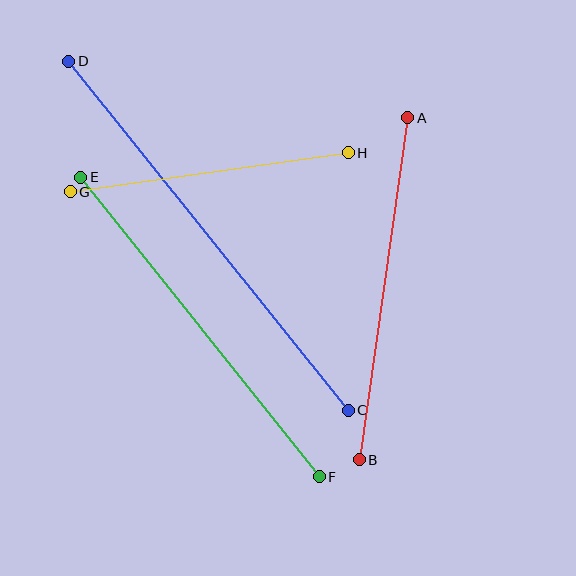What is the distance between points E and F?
The distance is approximately 382 pixels.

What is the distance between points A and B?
The distance is approximately 345 pixels.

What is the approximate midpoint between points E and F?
The midpoint is at approximately (200, 327) pixels.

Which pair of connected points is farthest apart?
Points C and D are farthest apart.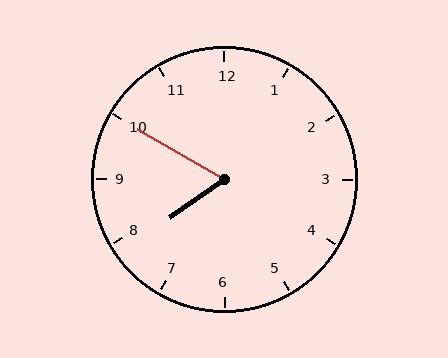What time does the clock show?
7:50.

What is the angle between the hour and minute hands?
Approximately 65 degrees.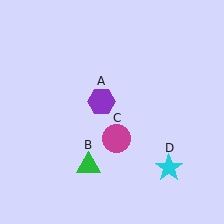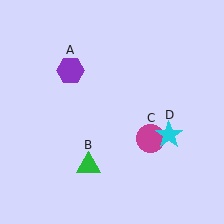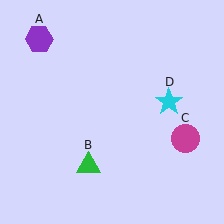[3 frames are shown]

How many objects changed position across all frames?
3 objects changed position: purple hexagon (object A), magenta circle (object C), cyan star (object D).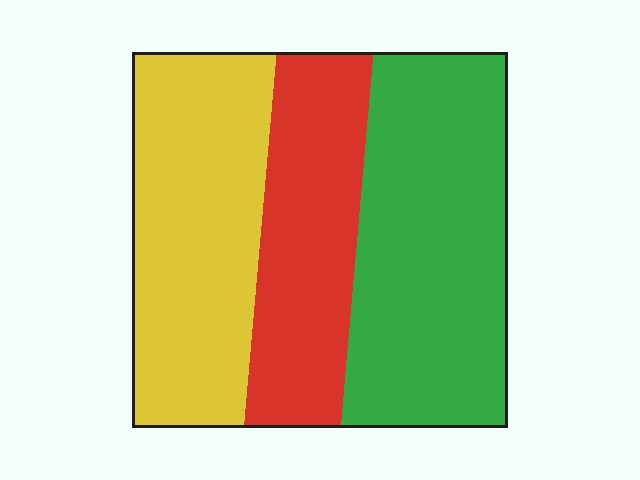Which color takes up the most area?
Green, at roughly 40%.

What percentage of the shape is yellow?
Yellow covers 34% of the shape.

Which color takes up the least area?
Red, at roughly 25%.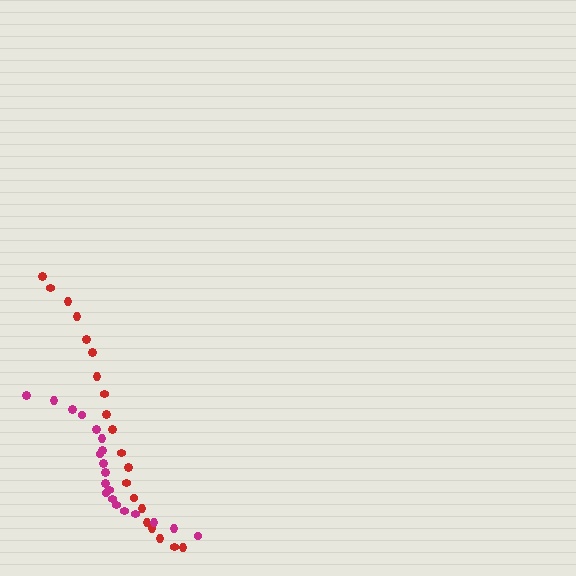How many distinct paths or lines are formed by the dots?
There are 2 distinct paths.